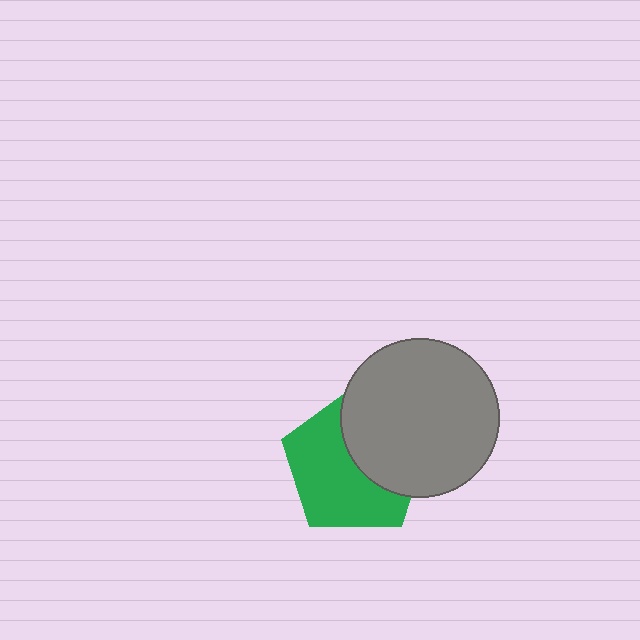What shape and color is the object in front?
The object in front is a gray circle.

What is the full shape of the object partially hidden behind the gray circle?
The partially hidden object is a green pentagon.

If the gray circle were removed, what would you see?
You would see the complete green pentagon.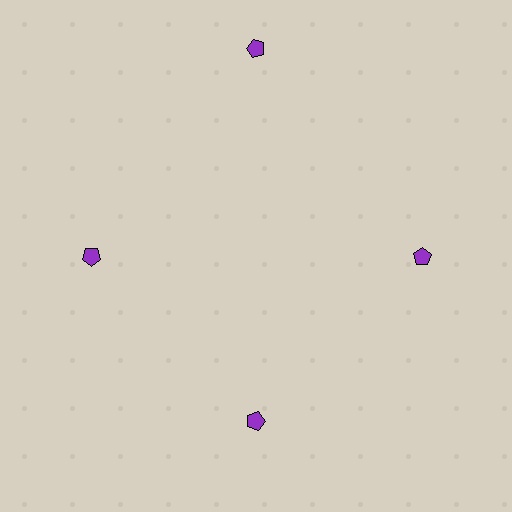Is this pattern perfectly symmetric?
No. The 4 purple pentagons are arranged in a ring, but one element near the 12 o'clock position is pushed outward from the center, breaking the 4-fold rotational symmetry.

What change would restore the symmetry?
The symmetry would be restored by moving it inward, back onto the ring so that all 4 pentagons sit at equal angles and equal distance from the center.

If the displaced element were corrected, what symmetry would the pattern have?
It would have 4-fold rotational symmetry — the pattern would map onto itself every 90 degrees.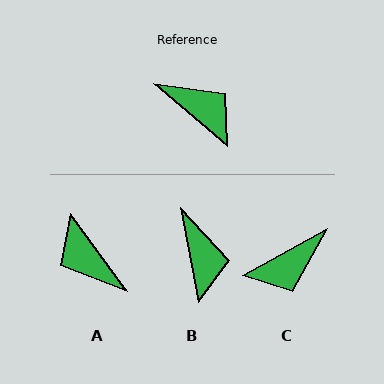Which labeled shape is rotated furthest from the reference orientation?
A, about 167 degrees away.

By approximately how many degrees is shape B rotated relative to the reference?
Approximately 38 degrees clockwise.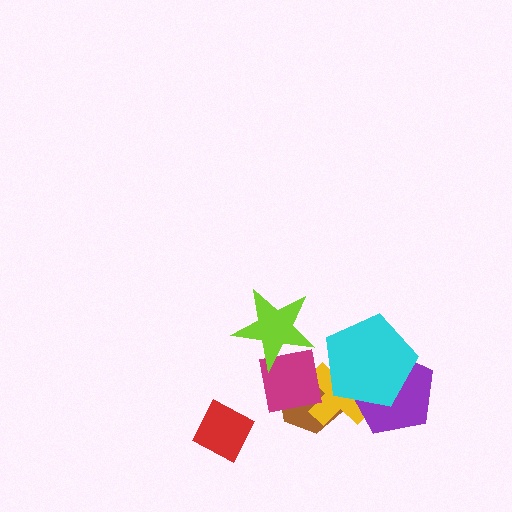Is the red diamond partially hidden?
No, no other shape covers it.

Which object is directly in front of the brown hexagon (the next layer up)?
The yellow cross is directly in front of the brown hexagon.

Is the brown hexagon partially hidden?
Yes, it is partially covered by another shape.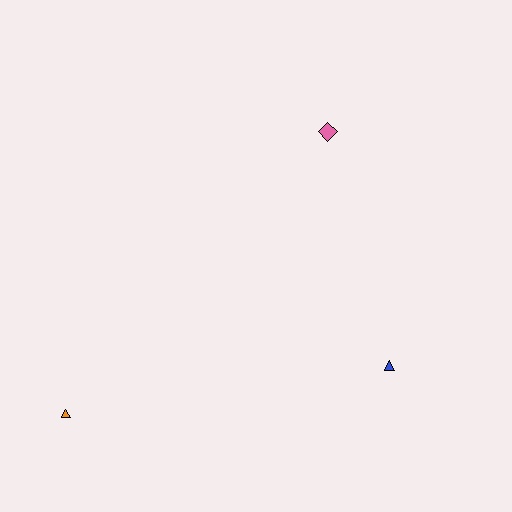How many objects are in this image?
There are 3 objects.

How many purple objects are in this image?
There are no purple objects.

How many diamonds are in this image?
There is 1 diamond.